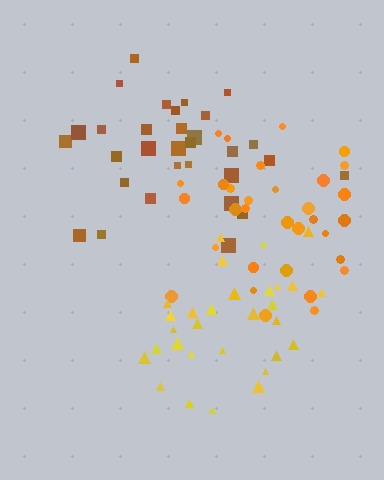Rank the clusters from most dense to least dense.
yellow, brown, orange.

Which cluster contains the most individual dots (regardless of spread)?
Orange (32).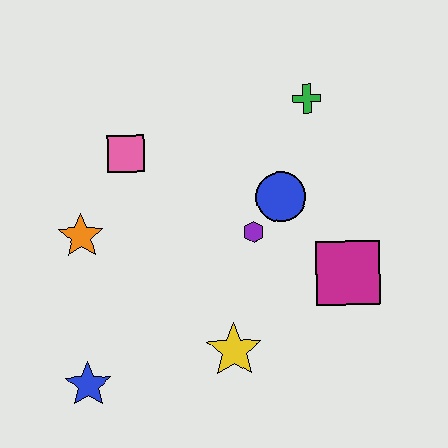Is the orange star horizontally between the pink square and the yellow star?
No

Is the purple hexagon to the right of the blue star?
Yes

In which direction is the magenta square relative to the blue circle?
The magenta square is below the blue circle.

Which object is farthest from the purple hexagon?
The blue star is farthest from the purple hexagon.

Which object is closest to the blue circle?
The purple hexagon is closest to the blue circle.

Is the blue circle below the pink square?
Yes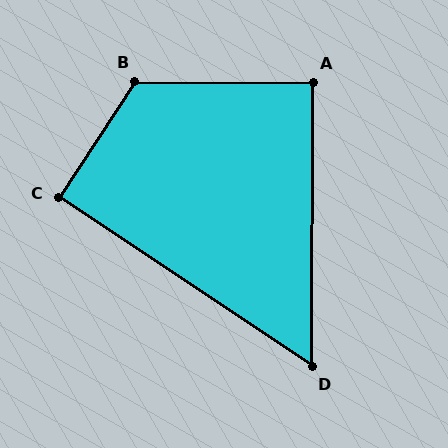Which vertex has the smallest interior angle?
D, at approximately 57 degrees.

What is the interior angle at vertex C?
Approximately 90 degrees (approximately right).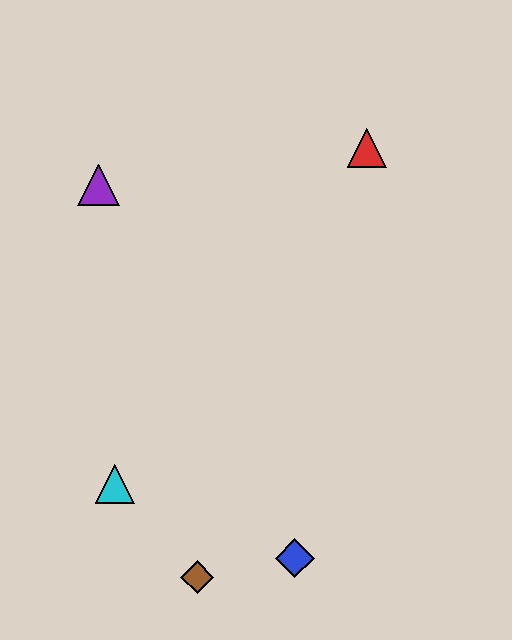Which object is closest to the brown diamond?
The blue diamond is closest to the brown diamond.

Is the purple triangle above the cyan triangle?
Yes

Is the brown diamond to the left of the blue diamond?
Yes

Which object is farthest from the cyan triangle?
The red triangle is farthest from the cyan triangle.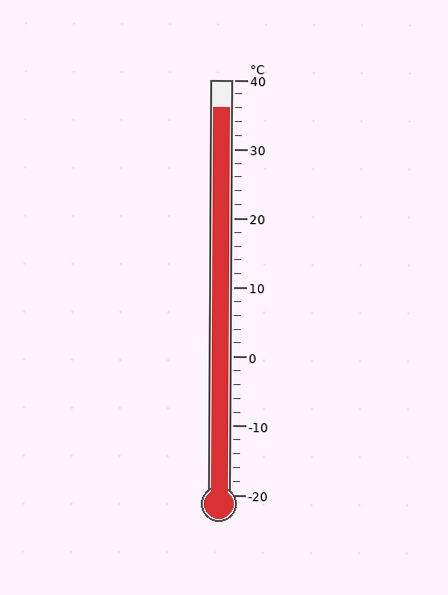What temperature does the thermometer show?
The thermometer shows approximately 36°C.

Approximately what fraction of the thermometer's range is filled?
The thermometer is filled to approximately 95% of its range.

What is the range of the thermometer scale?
The thermometer scale ranges from -20°C to 40°C.